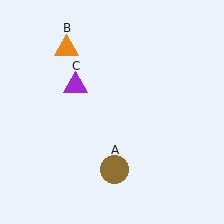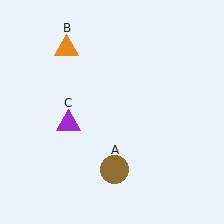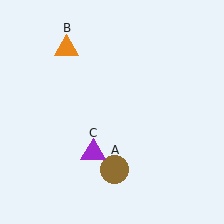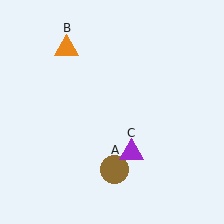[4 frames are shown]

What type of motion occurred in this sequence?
The purple triangle (object C) rotated counterclockwise around the center of the scene.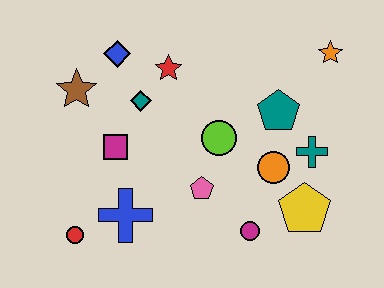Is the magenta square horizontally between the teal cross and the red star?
No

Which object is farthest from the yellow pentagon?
The brown star is farthest from the yellow pentagon.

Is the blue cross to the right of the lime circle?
No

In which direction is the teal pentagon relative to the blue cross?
The teal pentagon is to the right of the blue cross.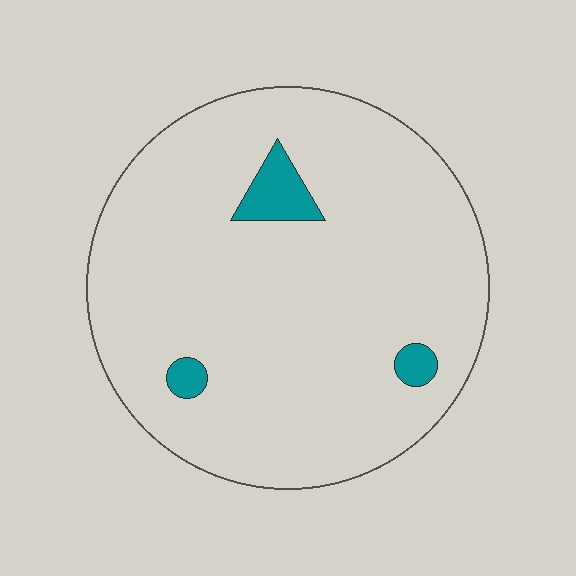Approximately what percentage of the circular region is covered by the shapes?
Approximately 5%.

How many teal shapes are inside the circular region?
3.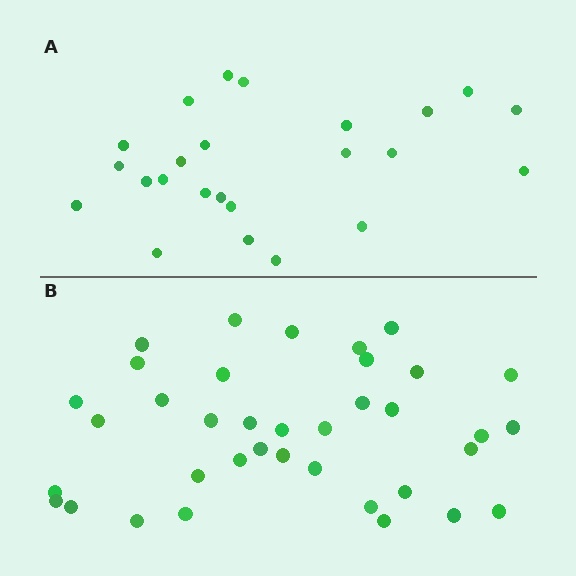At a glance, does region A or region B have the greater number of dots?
Region B (the bottom region) has more dots.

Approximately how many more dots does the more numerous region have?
Region B has approximately 15 more dots than region A.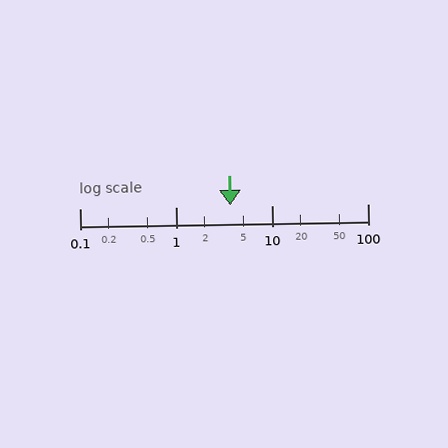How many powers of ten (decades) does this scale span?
The scale spans 3 decades, from 0.1 to 100.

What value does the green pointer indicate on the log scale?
The pointer indicates approximately 3.7.